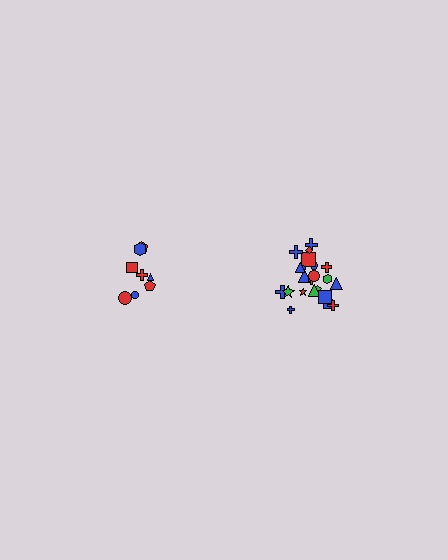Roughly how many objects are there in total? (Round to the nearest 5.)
Roughly 30 objects in total.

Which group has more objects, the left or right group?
The right group.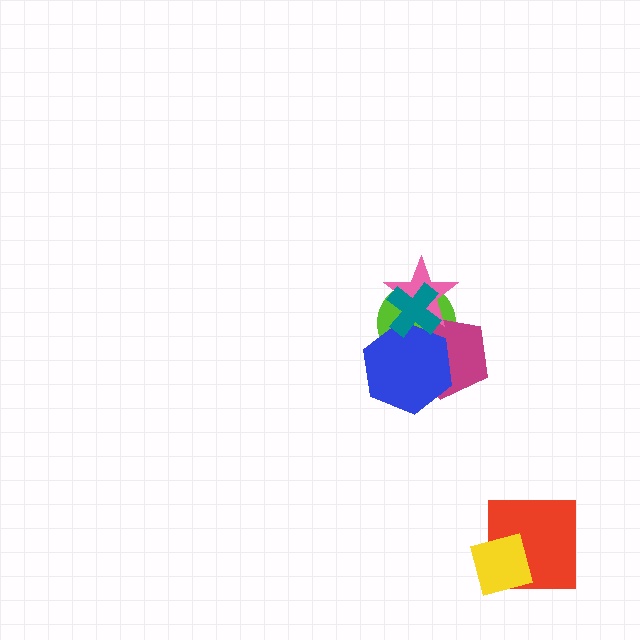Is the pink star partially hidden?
Yes, it is partially covered by another shape.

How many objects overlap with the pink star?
4 objects overlap with the pink star.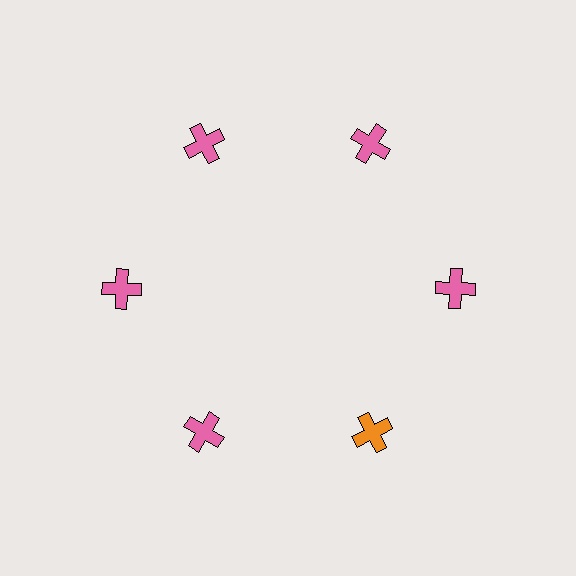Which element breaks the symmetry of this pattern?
The orange cross at roughly the 5 o'clock position breaks the symmetry. All other shapes are pink crosses.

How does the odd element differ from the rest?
It has a different color: orange instead of pink.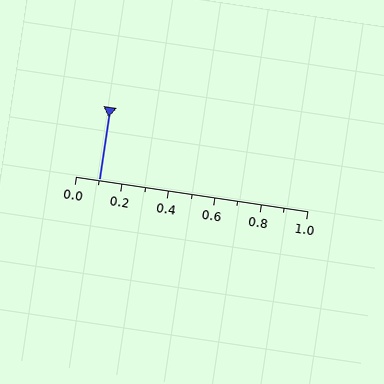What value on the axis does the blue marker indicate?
The marker indicates approximately 0.1.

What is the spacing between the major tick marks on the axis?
The major ticks are spaced 0.2 apart.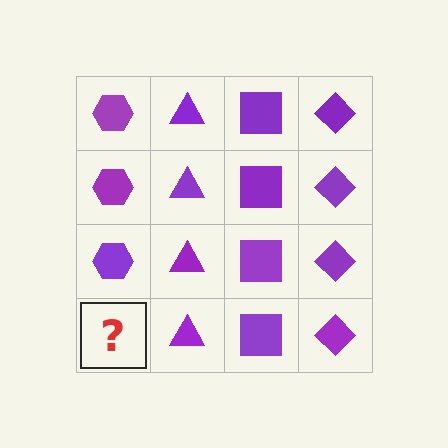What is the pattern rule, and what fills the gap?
The rule is that each column has a consistent shape. The gap should be filled with a purple hexagon.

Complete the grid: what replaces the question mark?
The question mark should be replaced with a purple hexagon.